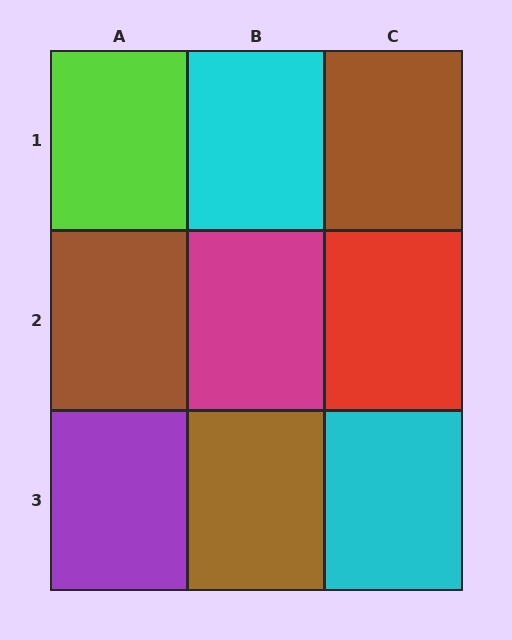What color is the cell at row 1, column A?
Lime.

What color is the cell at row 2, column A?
Brown.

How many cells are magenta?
1 cell is magenta.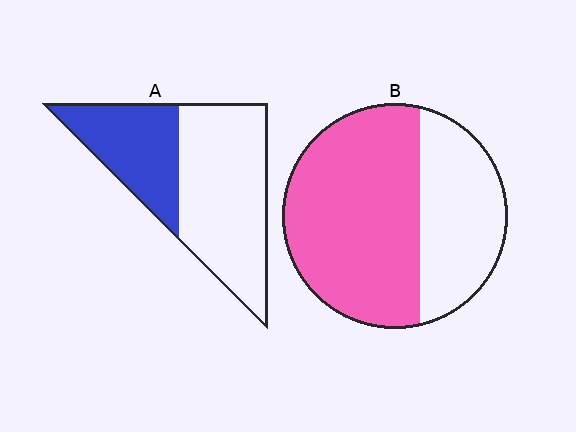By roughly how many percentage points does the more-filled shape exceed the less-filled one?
By roughly 25 percentage points (B over A).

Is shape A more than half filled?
No.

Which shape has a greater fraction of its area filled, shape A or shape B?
Shape B.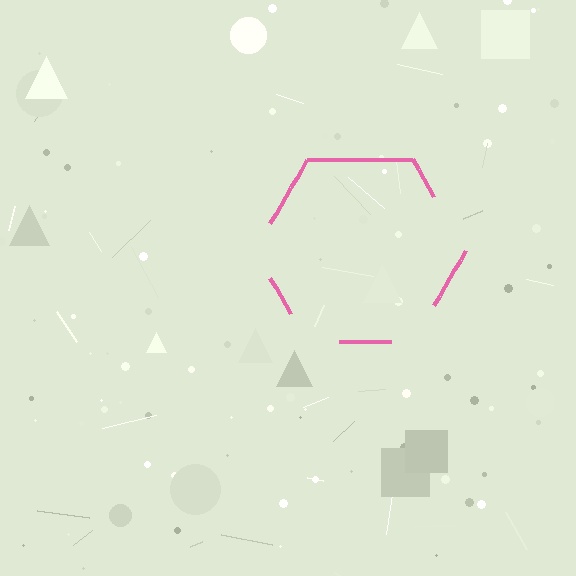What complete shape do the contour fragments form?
The contour fragments form a hexagon.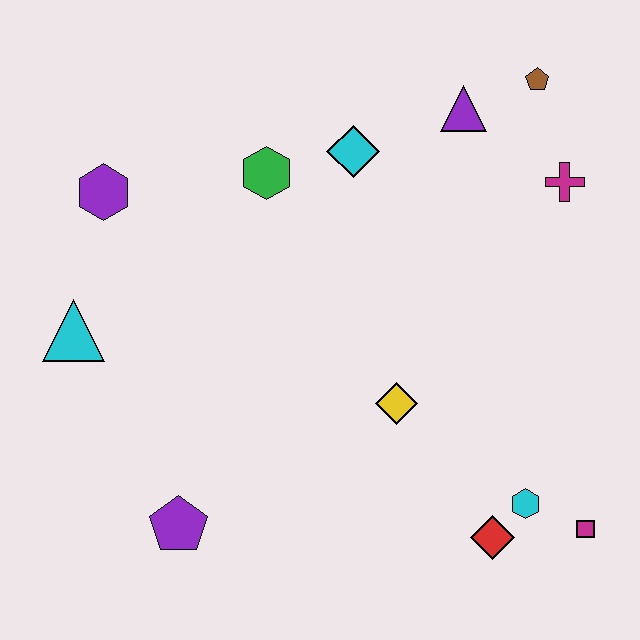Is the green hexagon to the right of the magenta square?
No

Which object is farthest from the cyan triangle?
The magenta square is farthest from the cyan triangle.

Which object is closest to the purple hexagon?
The cyan triangle is closest to the purple hexagon.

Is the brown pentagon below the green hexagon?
No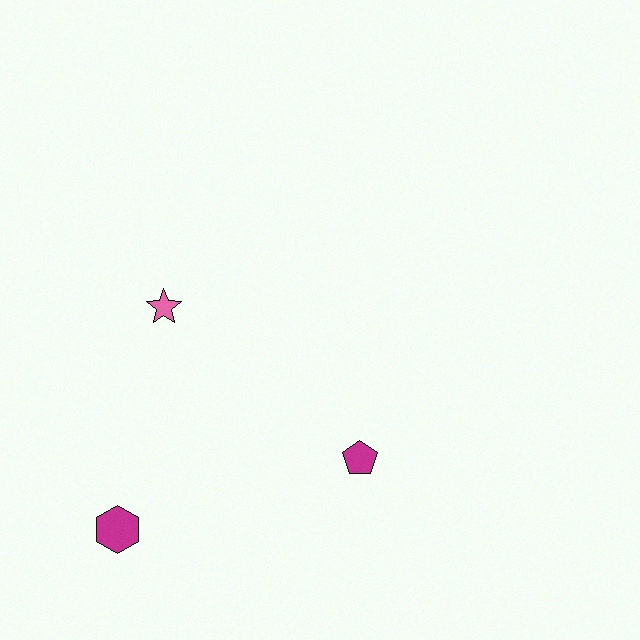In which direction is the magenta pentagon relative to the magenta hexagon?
The magenta pentagon is to the right of the magenta hexagon.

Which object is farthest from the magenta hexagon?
The magenta pentagon is farthest from the magenta hexagon.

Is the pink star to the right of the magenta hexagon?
Yes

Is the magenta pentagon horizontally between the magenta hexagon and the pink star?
No